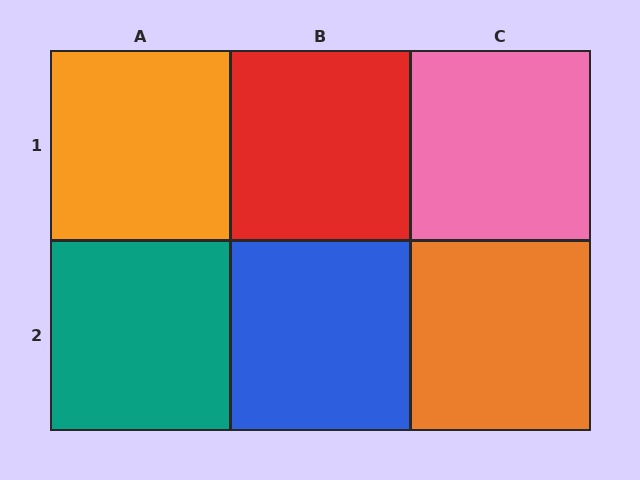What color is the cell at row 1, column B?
Red.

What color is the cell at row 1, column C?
Pink.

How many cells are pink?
1 cell is pink.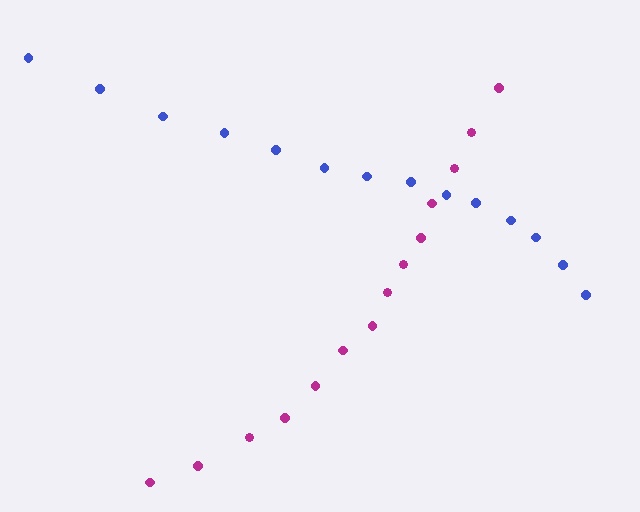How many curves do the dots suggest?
There are 2 distinct paths.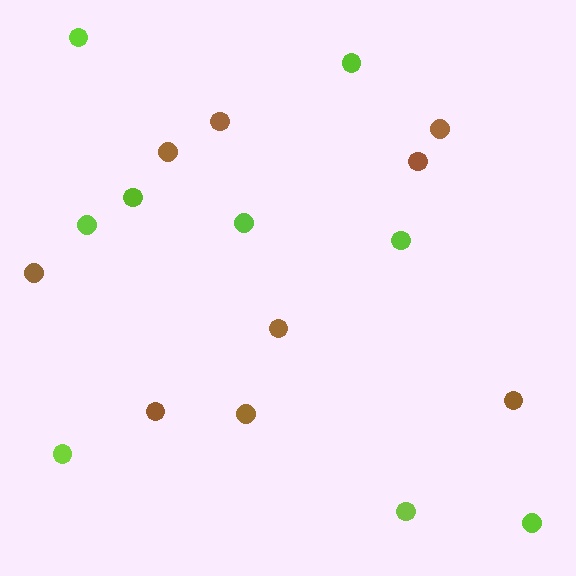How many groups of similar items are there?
There are 2 groups: one group of lime circles (9) and one group of brown circles (9).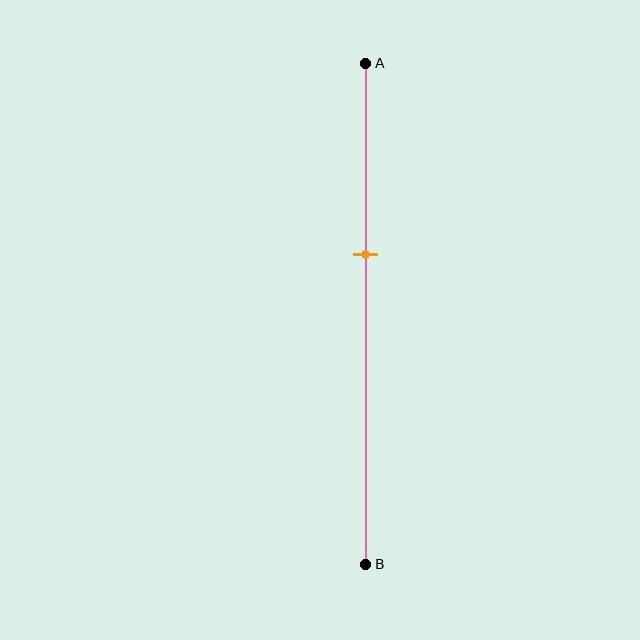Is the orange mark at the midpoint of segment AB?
No, the mark is at about 40% from A, not at the 50% midpoint.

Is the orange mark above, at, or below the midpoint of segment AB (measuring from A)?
The orange mark is above the midpoint of segment AB.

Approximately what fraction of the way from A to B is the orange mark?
The orange mark is approximately 40% of the way from A to B.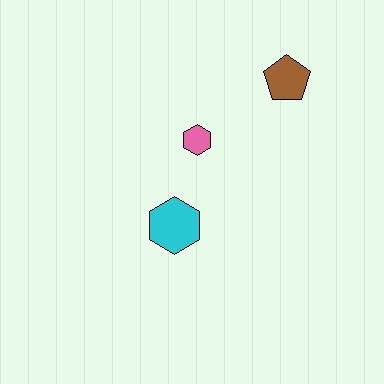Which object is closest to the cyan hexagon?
The pink hexagon is closest to the cyan hexagon.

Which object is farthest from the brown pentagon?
The cyan hexagon is farthest from the brown pentagon.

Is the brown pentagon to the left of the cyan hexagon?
No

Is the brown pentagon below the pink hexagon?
No